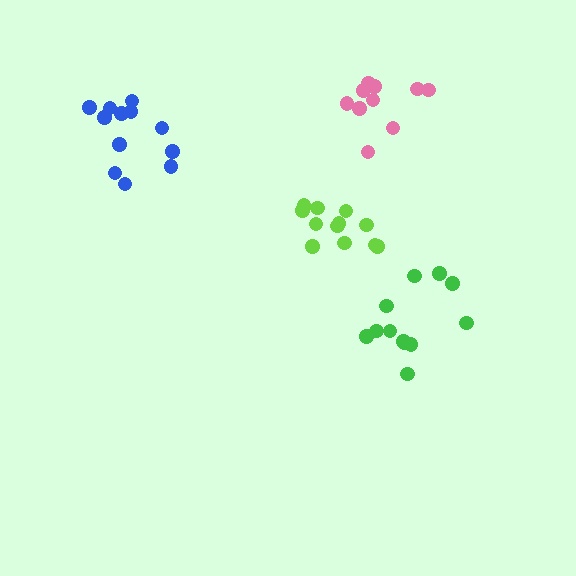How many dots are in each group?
Group 1: 10 dots, Group 2: 12 dots, Group 3: 12 dots, Group 4: 12 dots (46 total).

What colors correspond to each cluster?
The clusters are colored: pink, blue, lime, green.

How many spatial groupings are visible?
There are 4 spatial groupings.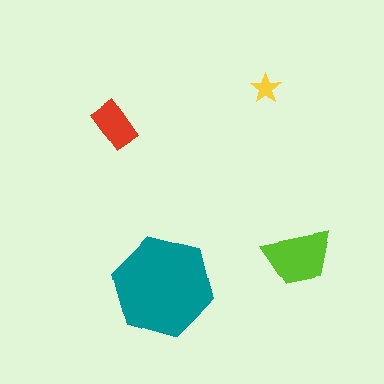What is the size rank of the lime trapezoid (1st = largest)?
2nd.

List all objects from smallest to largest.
The yellow star, the red rectangle, the lime trapezoid, the teal hexagon.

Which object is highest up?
The yellow star is topmost.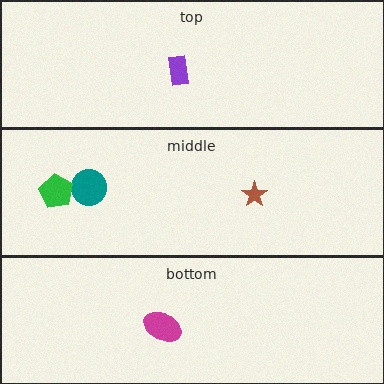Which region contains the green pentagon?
The middle region.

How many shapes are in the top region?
1.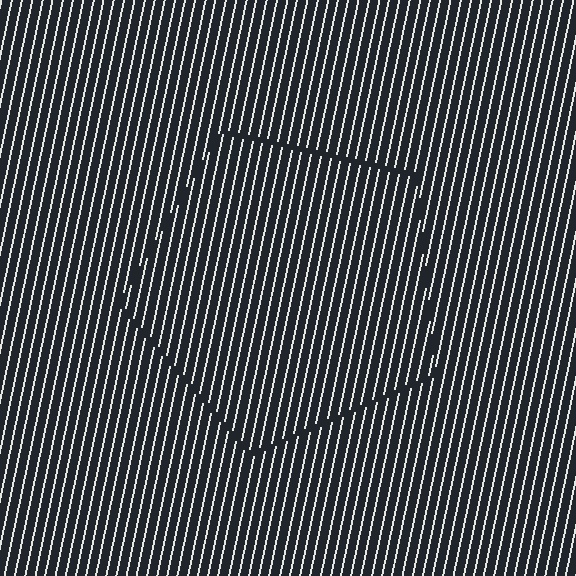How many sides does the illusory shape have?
5 sides — the line-ends trace a pentagon.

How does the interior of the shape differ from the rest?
The interior of the shape contains the same grating, shifted by half a period — the contour is defined by the phase discontinuity where line-ends from the inner and outer gratings abut.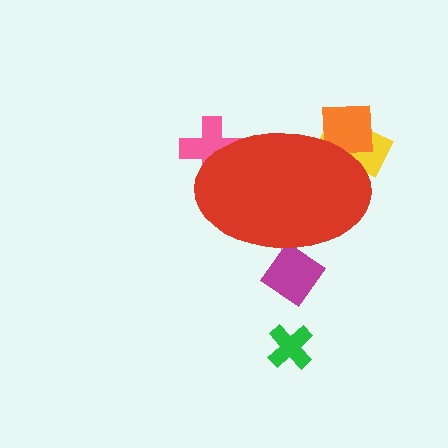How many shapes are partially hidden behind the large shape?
4 shapes are partially hidden.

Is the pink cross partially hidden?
Yes, the pink cross is partially hidden behind the red ellipse.